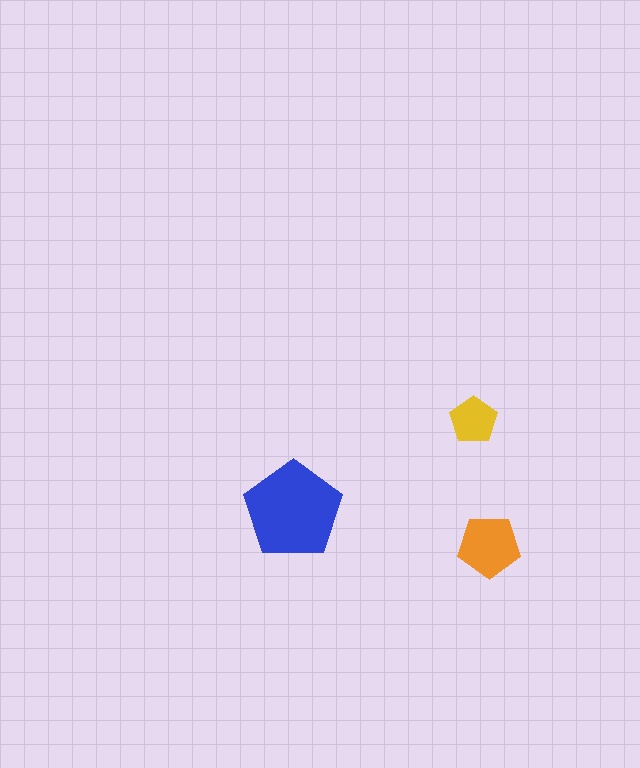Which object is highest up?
The yellow pentagon is topmost.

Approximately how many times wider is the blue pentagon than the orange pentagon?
About 1.5 times wider.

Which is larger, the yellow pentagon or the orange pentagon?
The orange one.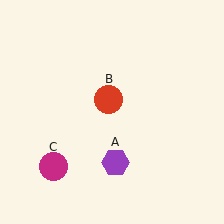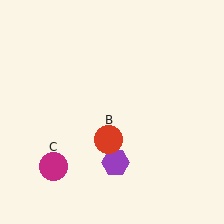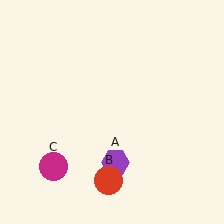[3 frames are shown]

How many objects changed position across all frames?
1 object changed position: red circle (object B).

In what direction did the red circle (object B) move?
The red circle (object B) moved down.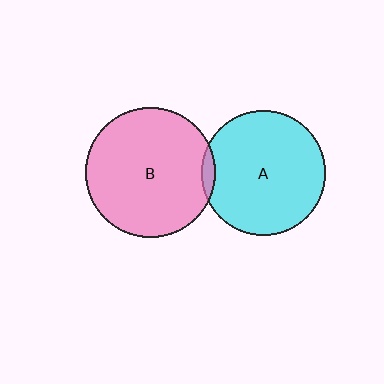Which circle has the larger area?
Circle B (pink).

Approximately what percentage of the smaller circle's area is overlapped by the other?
Approximately 5%.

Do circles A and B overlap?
Yes.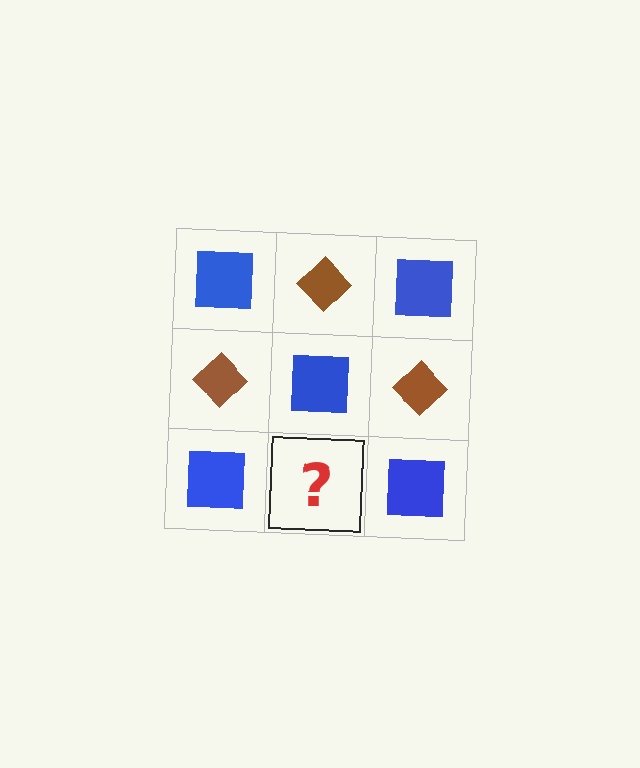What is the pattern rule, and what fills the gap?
The rule is that it alternates blue square and brown diamond in a checkerboard pattern. The gap should be filled with a brown diamond.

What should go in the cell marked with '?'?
The missing cell should contain a brown diamond.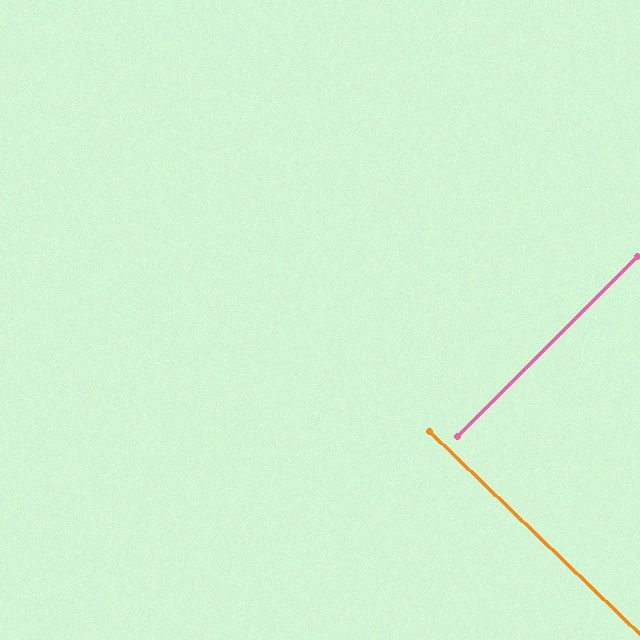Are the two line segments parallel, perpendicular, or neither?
Perpendicular — they meet at approximately 89°.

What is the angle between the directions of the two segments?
Approximately 89 degrees.